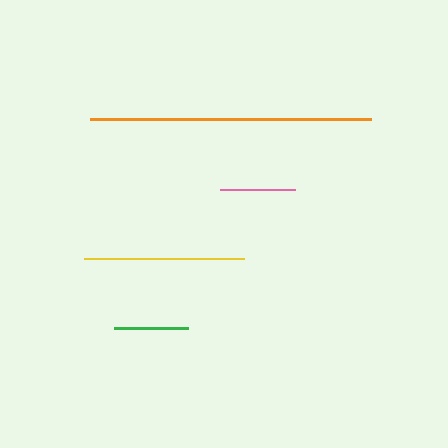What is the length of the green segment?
The green segment is approximately 74 pixels long.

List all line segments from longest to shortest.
From longest to shortest: orange, yellow, pink, green.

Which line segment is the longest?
The orange line is the longest at approximately 281 pixels.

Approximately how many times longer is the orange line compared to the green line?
The orange line is approximately 3.8 times the length of the green line.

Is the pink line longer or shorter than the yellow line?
The yellow line is longer than the pink line.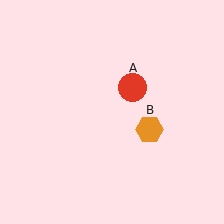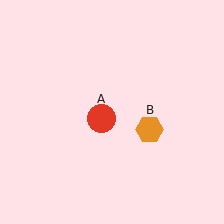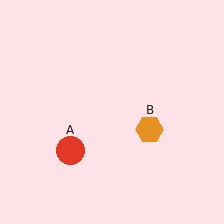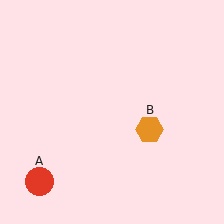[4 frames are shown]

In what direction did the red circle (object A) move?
The red circle (object A) moved down and to the left.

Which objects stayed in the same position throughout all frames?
Orange hexagon (object B) remained stationary.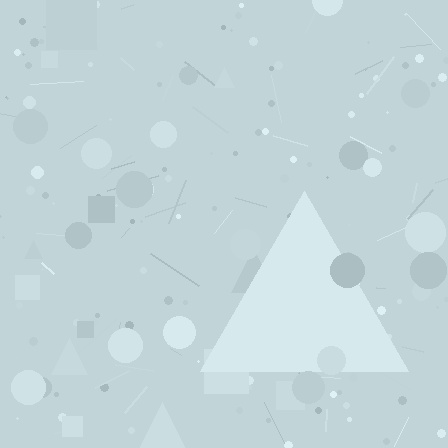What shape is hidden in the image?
A triangle is hidden in the image.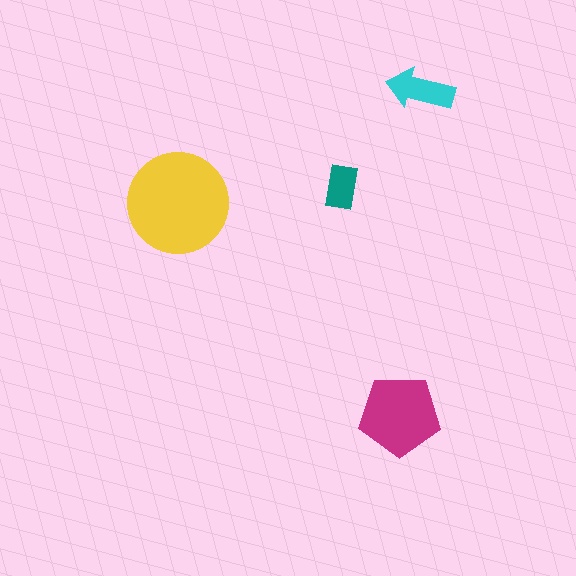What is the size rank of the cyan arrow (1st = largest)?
3rd.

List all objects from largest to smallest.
The yellow circle, the magenta pentagon, the cyan arrow, the teal rectangle.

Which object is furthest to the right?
The cyan arrow is rightmost.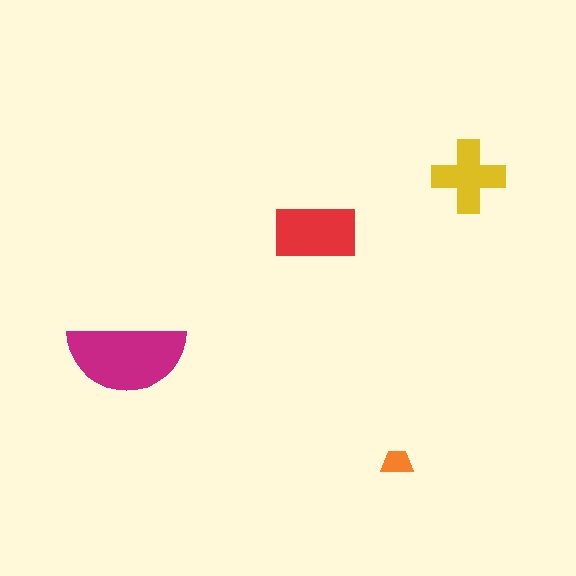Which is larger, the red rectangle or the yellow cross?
The red rectangle.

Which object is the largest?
The magenta semicircle.